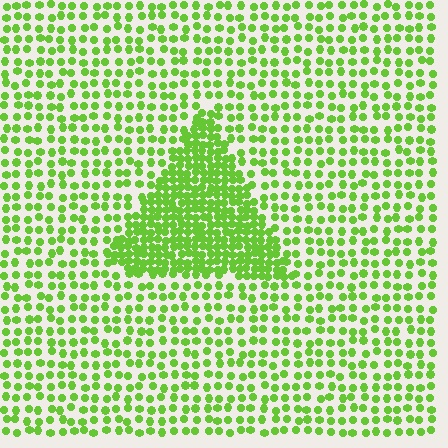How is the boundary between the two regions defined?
The boundary is defined by a change in element density (approximately 2.3x ratio). All elements are the same color, size, and shape.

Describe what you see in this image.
The image contains small lime elements arranged at two different densities. A triangle-shaped region is visible where the elements are more densely packed than the surrounding area.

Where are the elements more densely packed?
The elements are more densely packed inside the triangle boundary.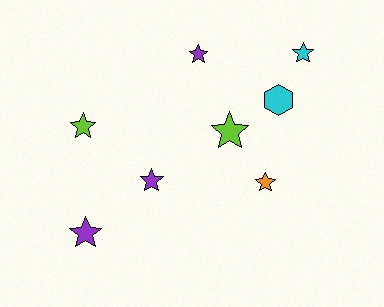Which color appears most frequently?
Purple, with 3 objects.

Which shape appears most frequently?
Star, with 7 objects.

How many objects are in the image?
There are 8 objects.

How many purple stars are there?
There are 3 purple stars.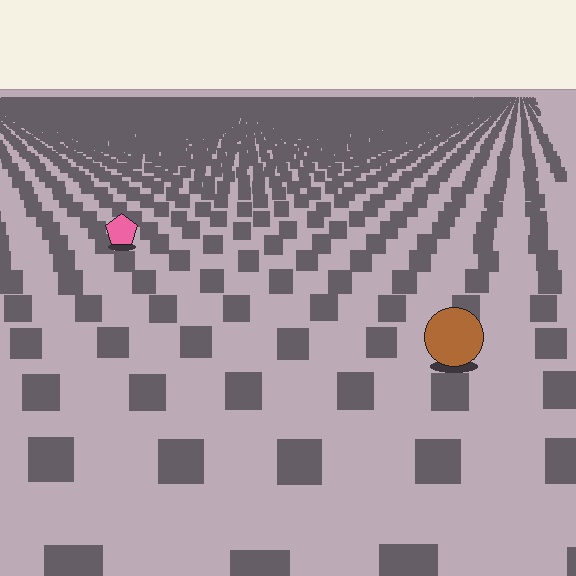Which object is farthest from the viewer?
The pink pentagon is farthest from the viewer. It appears smaller and the ground texture around it is denser.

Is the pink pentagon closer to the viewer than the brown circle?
No. The brown circle is closer — you can tell from the texture gradient: the ground texture is coarser near it.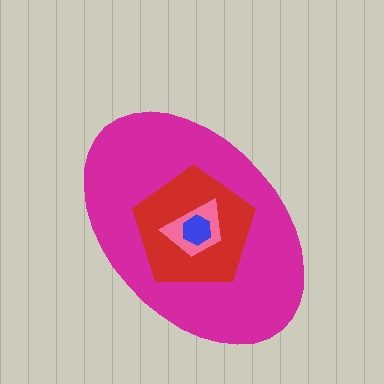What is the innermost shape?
The blue hexagon.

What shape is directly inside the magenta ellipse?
The red pentagon.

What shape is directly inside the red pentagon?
The pink trapezoid.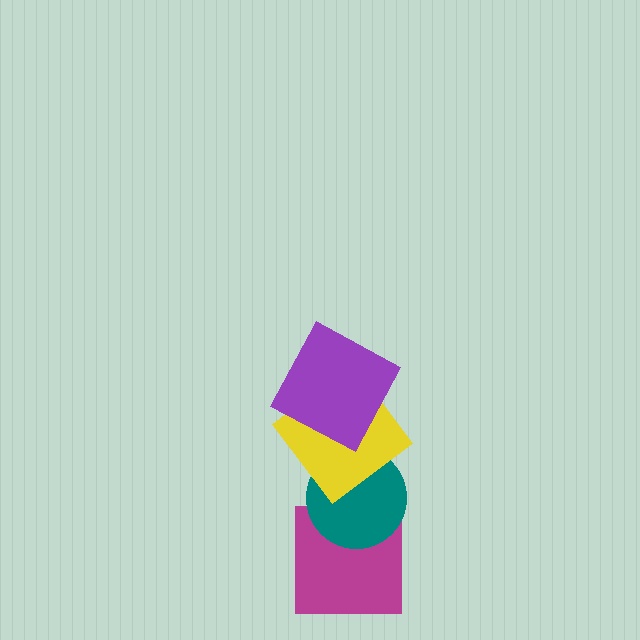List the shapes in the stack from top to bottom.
From top to bottom: the purple square, the yellow diamond, the teal circle, the magenta square.